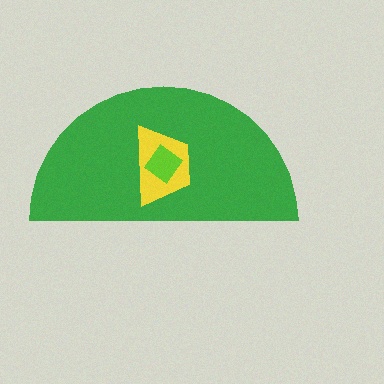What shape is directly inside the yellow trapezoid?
The lime diamond.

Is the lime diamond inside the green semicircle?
Yes.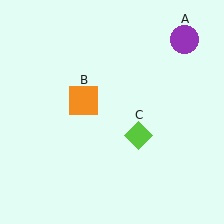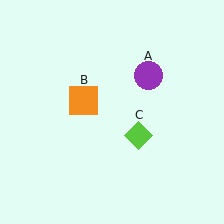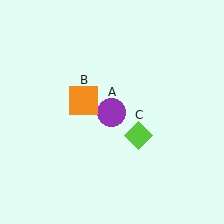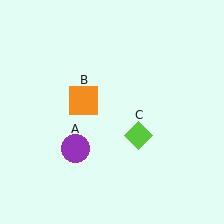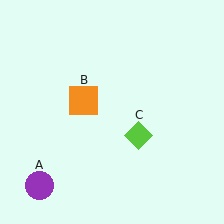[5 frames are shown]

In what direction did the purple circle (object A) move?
The purple circle (object A) moved down and to the left.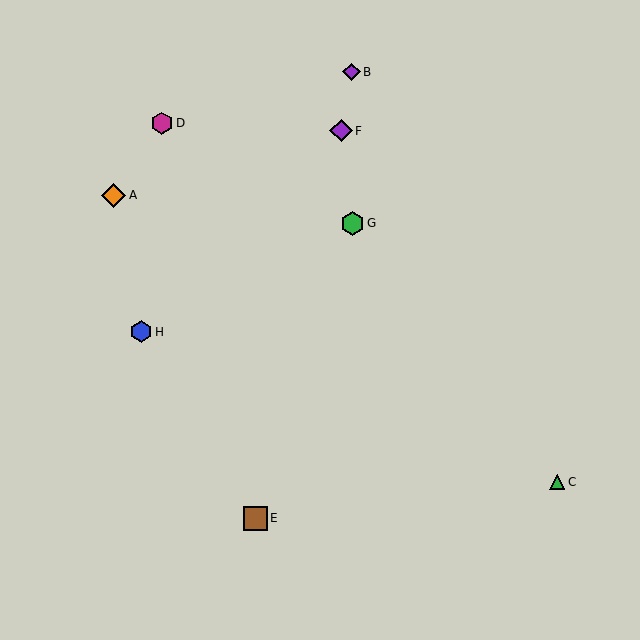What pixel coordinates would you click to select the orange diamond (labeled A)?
Click at (114, 195) to select the orange diamond A.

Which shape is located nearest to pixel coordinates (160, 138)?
The magenta hexagon (labeled D) at (162, 123) is nearest to that location.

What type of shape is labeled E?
Shape E is a brown square.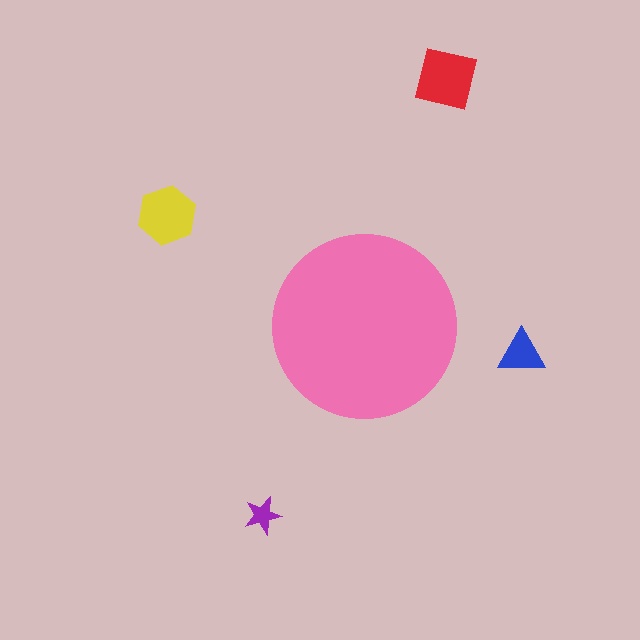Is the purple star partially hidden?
No, the purple star is fully visible.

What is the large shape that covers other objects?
A pink circle.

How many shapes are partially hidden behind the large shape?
0 shapes are partially hidden.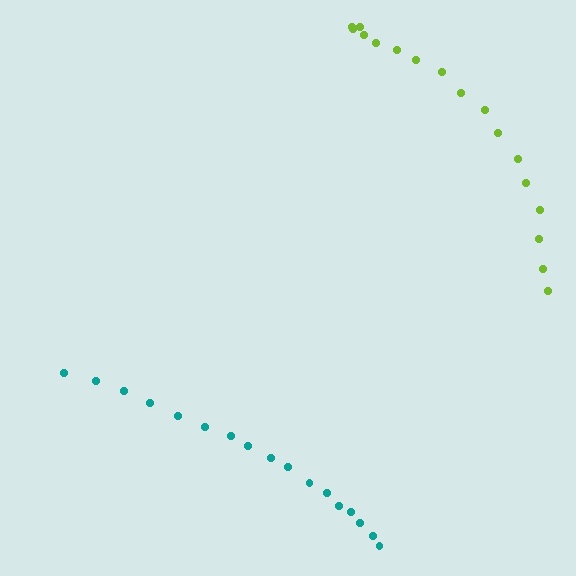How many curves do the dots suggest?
There are 2 distinct paths.